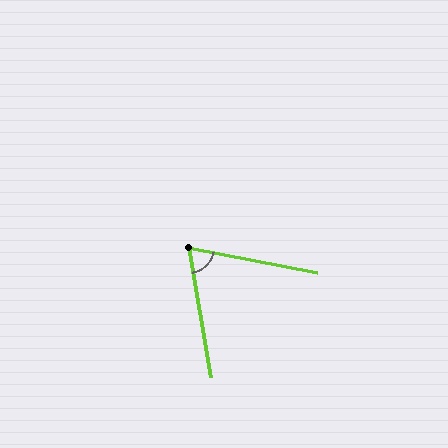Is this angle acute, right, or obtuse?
It is acute.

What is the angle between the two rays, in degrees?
Approximately 69 degrees.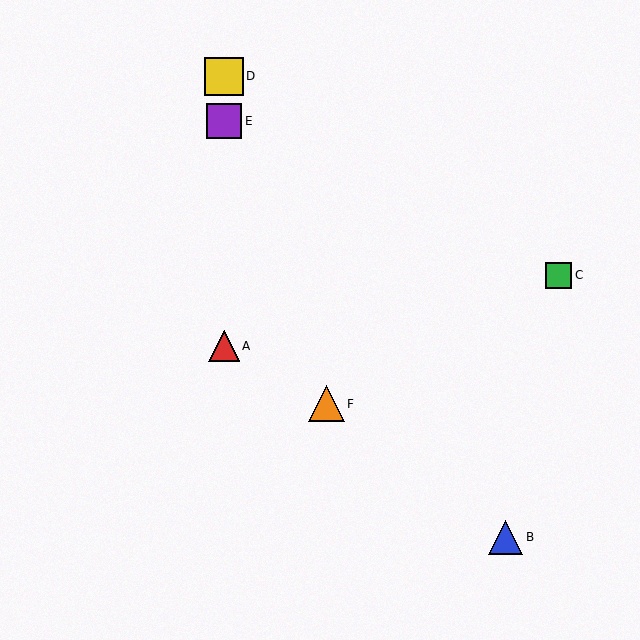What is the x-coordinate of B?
Object B is at x≈505.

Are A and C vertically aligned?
No, A is at x≈224 and C is at x≈558.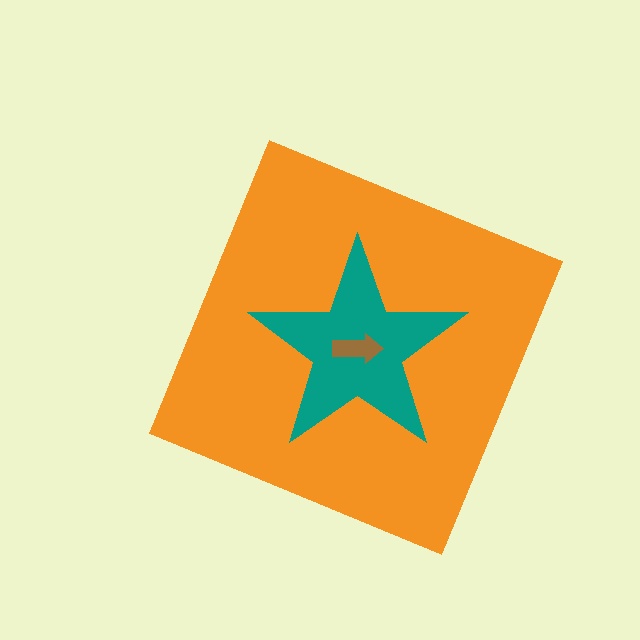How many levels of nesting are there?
3.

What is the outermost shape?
The orange diamond.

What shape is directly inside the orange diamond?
The teal star.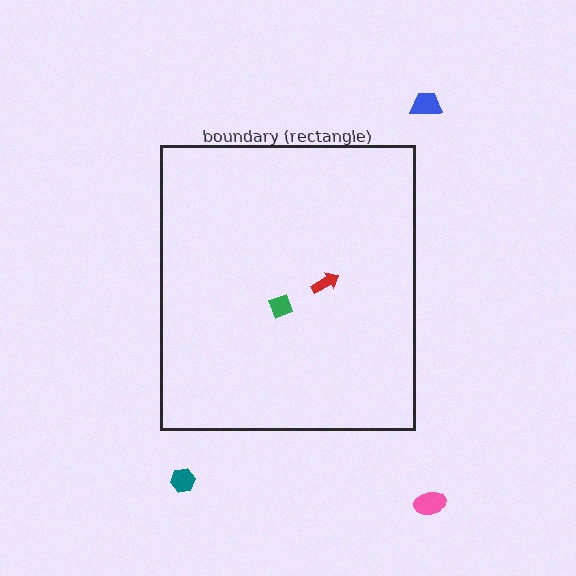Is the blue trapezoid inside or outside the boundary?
Outside.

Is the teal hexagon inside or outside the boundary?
Outside.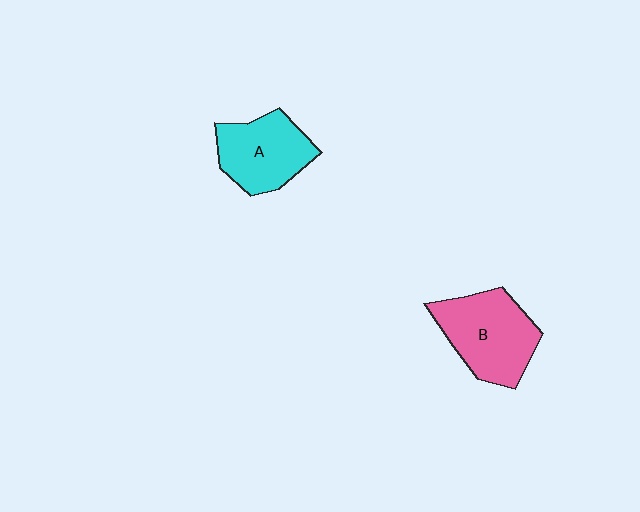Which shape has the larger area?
Shape B (pink).